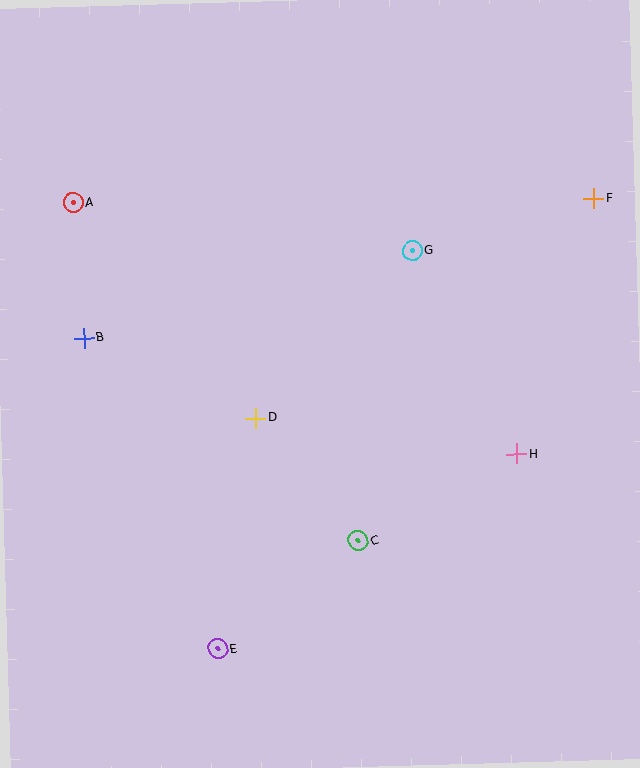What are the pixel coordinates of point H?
Point H is at (517, 454).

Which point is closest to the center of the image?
Point D at (256, 418) is closest to the center.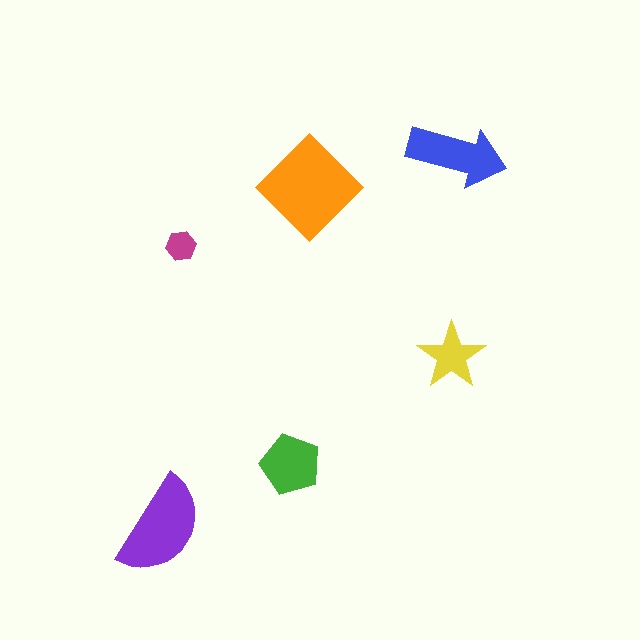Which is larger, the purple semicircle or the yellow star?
The purple semicircle.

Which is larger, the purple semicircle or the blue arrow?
The purple semicircle.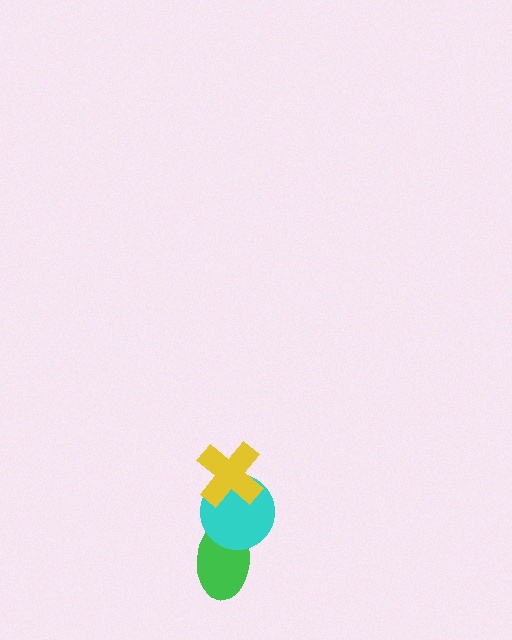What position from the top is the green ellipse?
The green ellipse is 3rd from the top.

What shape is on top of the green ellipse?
The cyan circle is on top of the green ellipse.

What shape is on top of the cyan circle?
The yellow cross is on top of the cyan circle.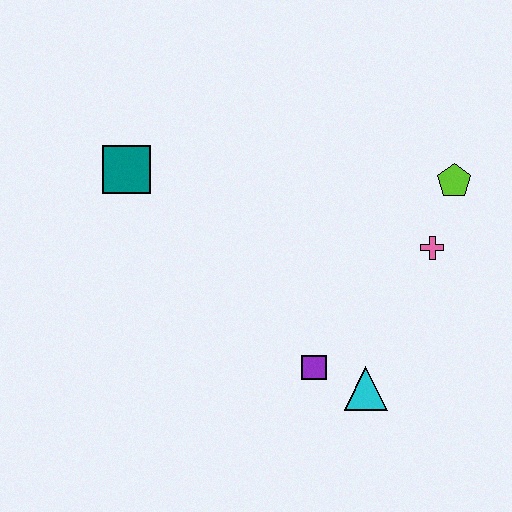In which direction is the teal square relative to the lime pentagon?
The teal square is to the left of the lime pentagon.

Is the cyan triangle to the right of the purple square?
Yes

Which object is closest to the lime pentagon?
The pink cross is closest to the lime pentagon.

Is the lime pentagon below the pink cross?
No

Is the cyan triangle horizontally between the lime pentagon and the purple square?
Yes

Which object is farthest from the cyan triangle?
The teal square is farthest from the cyan triangle.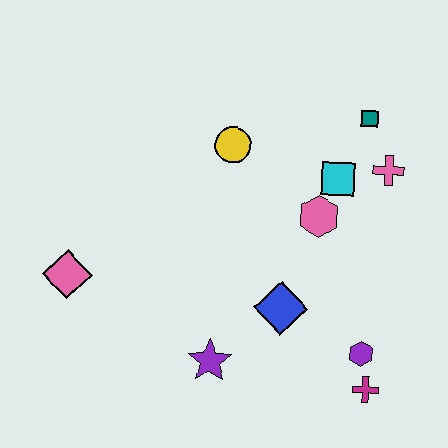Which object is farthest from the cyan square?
The pink diamond is farthest from the cyan square.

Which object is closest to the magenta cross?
The purple hexagon is closest to the magenta cross.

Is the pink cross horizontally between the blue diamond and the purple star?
No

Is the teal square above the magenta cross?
Yes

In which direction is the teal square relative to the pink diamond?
The teal square is to the right of the pink diamond.